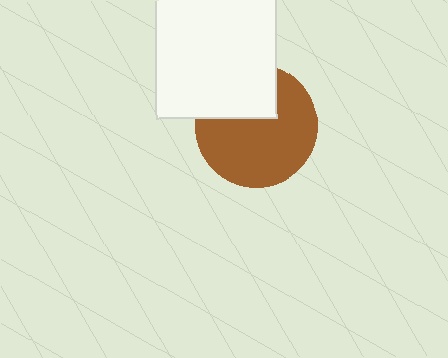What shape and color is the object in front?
The object in front is a white rectangle.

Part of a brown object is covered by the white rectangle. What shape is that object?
It is a circle.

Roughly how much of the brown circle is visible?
Most of it is visible (roughly 69%).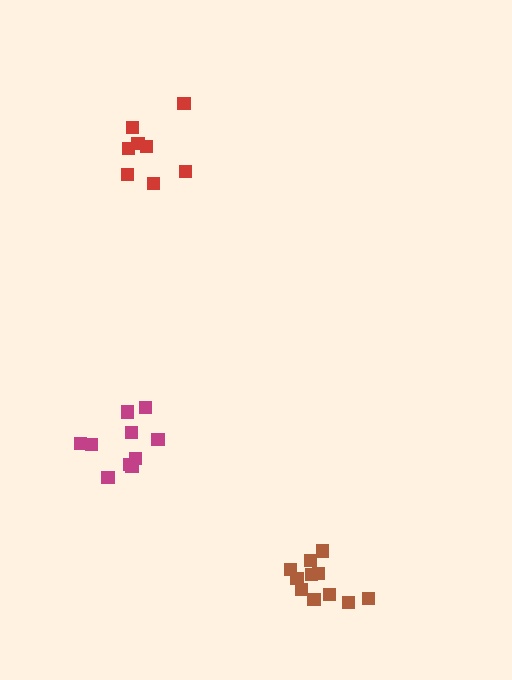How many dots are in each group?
Group 1: 8 dots, Group 2: 11 dots, Group 3: 10 dots (29 total).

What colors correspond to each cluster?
The clusters are colored: red, brown, magenta.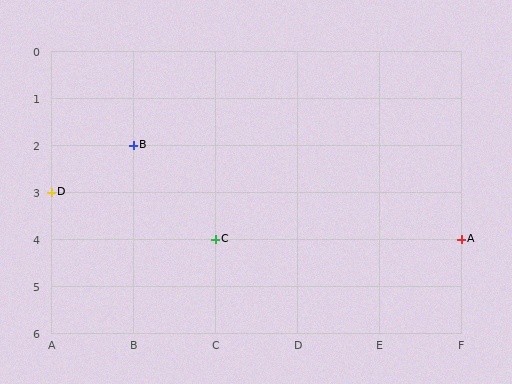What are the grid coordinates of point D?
Point D is at grid coordinates (A, 3).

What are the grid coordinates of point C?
Point C is at grid coordinates (C, 4).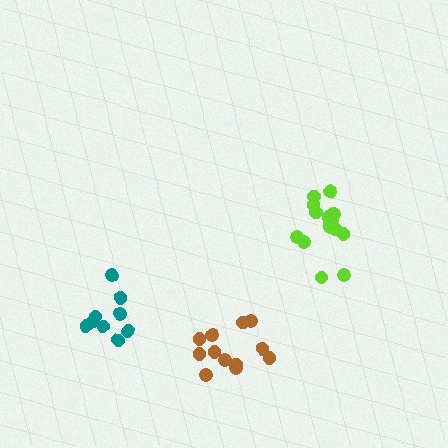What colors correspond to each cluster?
The clusters are colored: lime, brown, teal.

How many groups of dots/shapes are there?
There are 3 groups.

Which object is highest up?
The lime cluster is topmost.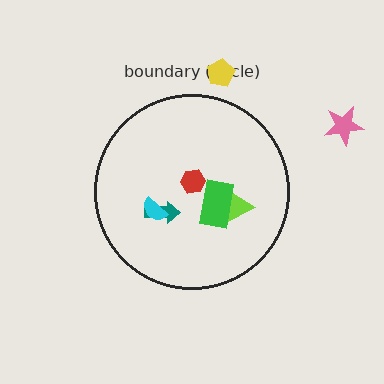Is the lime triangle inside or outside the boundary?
Inside.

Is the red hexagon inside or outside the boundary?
Inside.